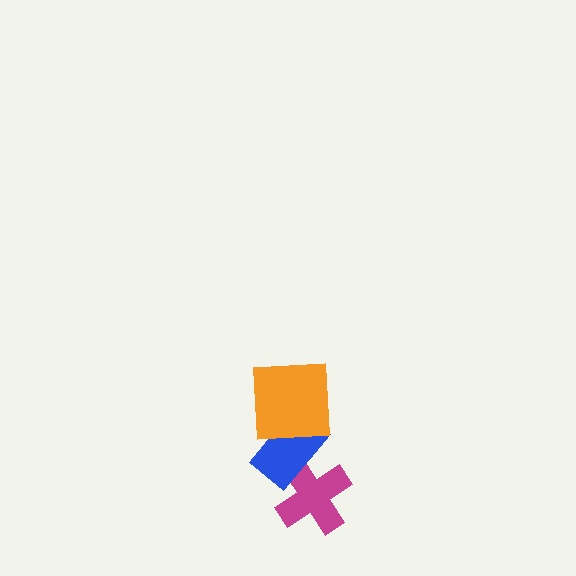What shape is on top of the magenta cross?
The blue rectangle is on top of the magenta cross.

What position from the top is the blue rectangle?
The blue rectangle is 2nd from the top.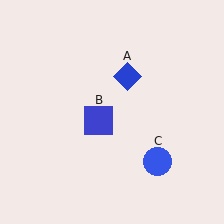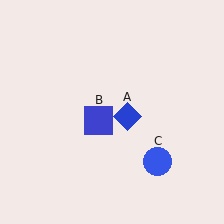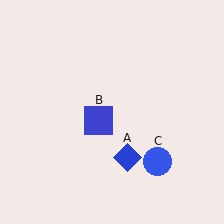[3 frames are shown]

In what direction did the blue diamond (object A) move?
The blue diamond (object A) moved down.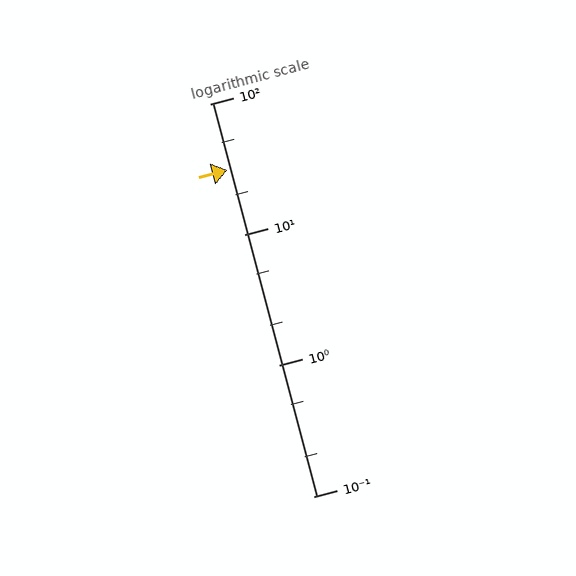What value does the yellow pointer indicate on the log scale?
The pointer indicates approximately 31.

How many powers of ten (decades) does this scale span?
The scale spans 3 decades, from 0.1 to 100.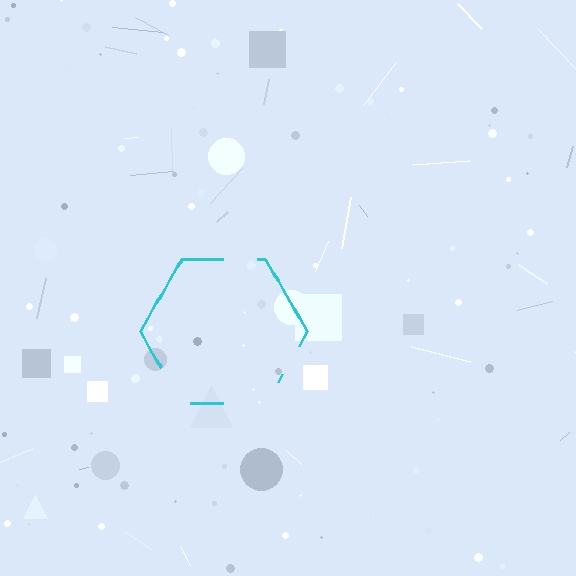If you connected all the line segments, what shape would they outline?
They would outline a hexagon.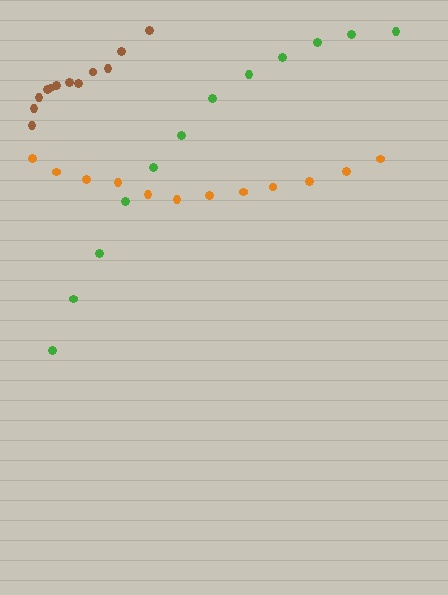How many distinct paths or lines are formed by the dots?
There are 3 distinct paths.